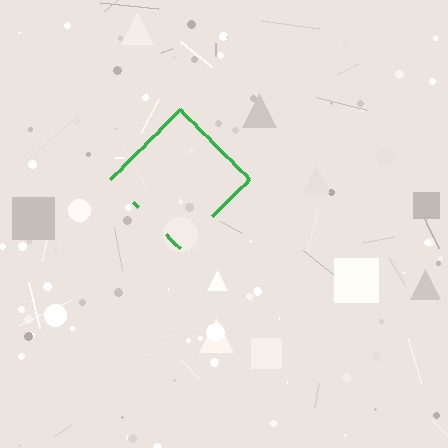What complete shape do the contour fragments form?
The contour fragments form a diamond.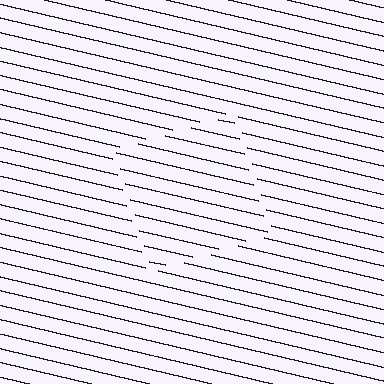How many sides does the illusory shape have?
4 sides — the line-ends trace a square.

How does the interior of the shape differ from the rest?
The interior of the shape contains the same grating, shifted by half a period — the contour is defined by the phase discontinuity where line-ends from the inner and outer gratings abut.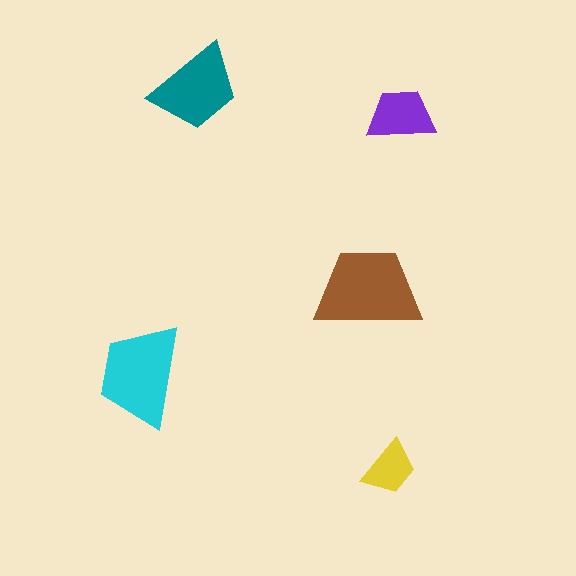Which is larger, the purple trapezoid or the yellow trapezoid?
The purple one.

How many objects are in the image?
There are 5 objects in the image.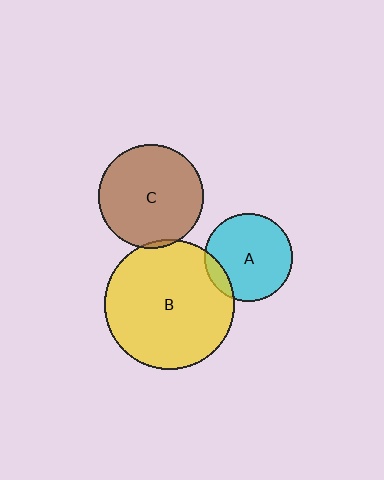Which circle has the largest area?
Circle B (yellow).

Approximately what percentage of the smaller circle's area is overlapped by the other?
Approximately 5%.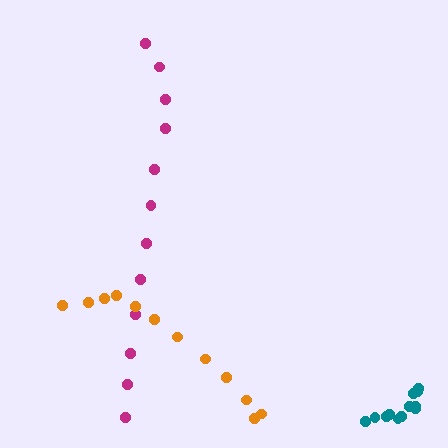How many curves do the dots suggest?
There are 3 distinct paths.